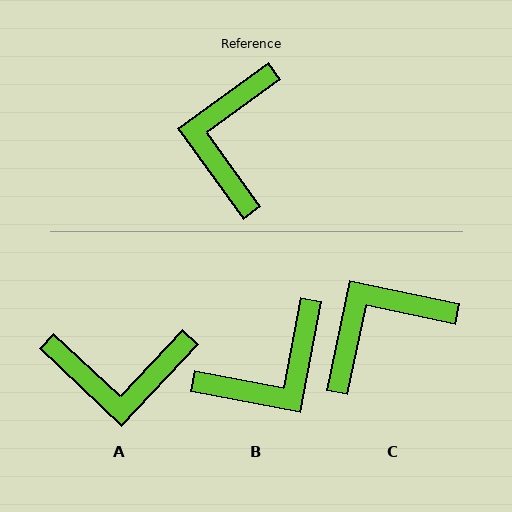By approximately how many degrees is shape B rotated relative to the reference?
Approximately 134 degrees counter-clockwise.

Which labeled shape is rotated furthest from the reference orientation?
B, about 134 degrees away.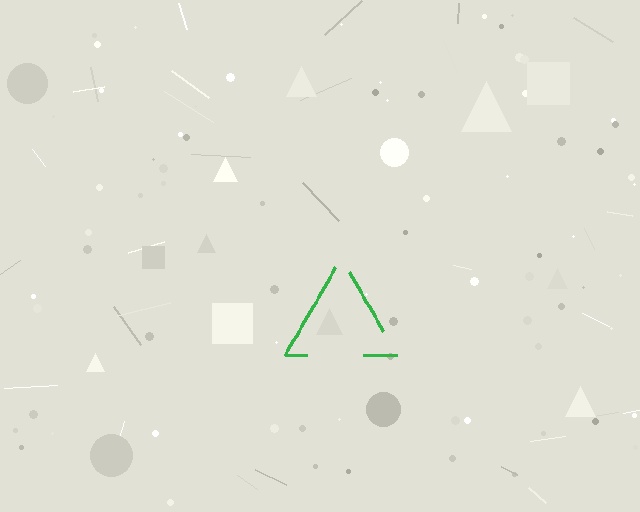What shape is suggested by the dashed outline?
The dashed outline suggests a triangle.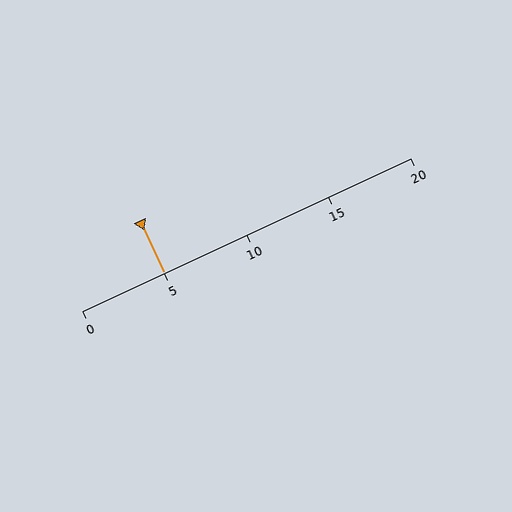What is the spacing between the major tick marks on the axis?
The major ticks are spaced 5 apart.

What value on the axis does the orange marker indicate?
The marker indicates approximately 5.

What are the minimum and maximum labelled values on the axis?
The axis runs from 0 to 20.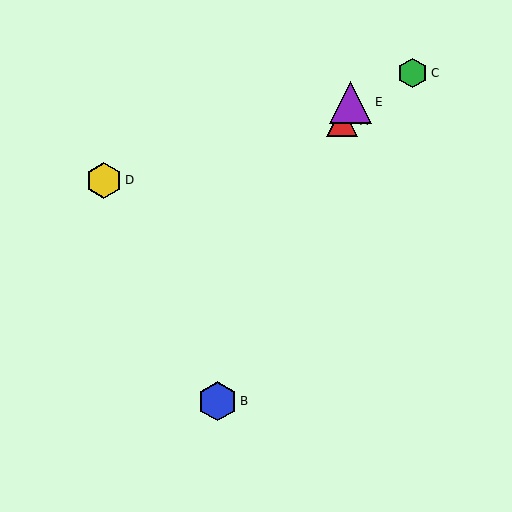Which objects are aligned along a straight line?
Objects A, B, E are aligned along a straight line.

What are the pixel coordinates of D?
Object D is at (104, 180).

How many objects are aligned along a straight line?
3 objects (A, B, E) are aligned along a straight line.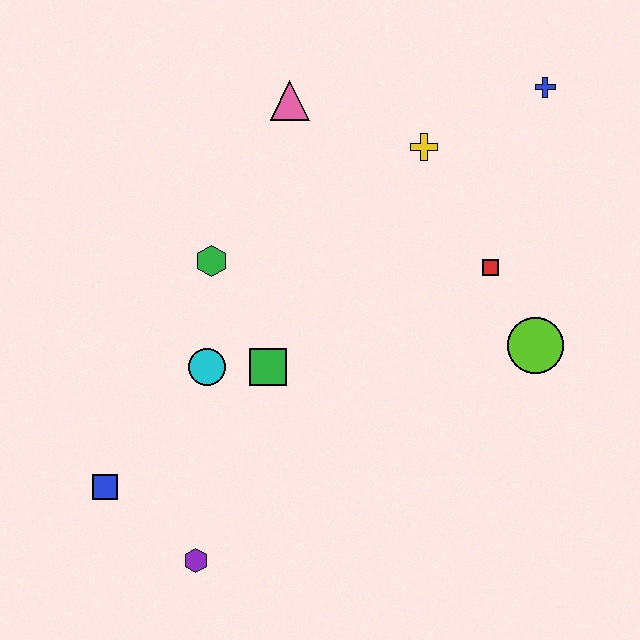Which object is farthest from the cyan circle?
The blue cross is farthest from the cyan circle.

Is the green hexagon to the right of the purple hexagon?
Yes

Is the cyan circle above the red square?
No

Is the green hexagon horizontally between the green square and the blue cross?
No